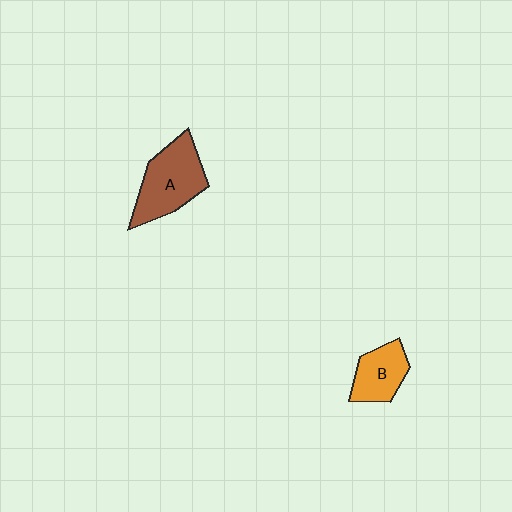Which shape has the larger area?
Shape A (brown).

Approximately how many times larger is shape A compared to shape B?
Approximately 1.6 times.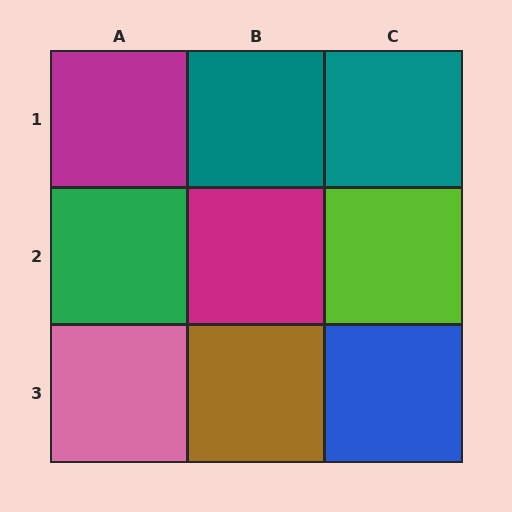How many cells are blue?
1 cell is blue.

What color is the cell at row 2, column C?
Lime.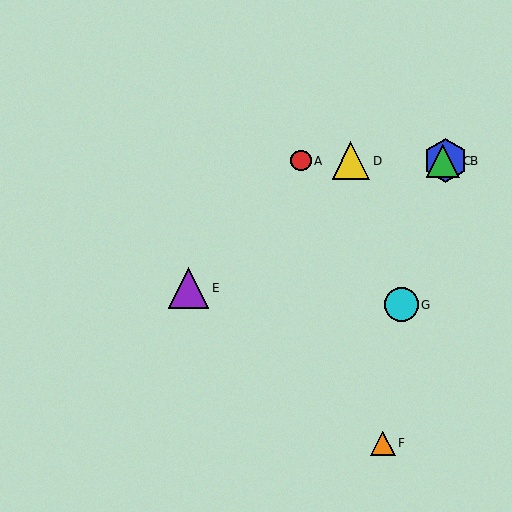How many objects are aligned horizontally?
4 objects (A, B, C, D) are aligned horizontally.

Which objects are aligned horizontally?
Objects A, B, C, D are aligned horizontally.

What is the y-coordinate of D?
Object D is at y≈161.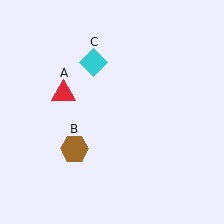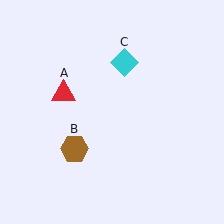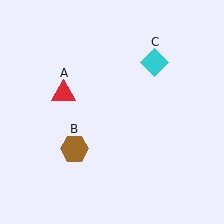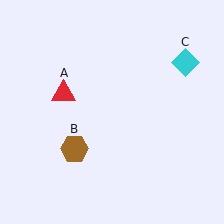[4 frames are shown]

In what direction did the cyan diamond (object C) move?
The cyan diamond (object C) moved right.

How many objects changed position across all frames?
1 object changed position: cyan diamond (object C).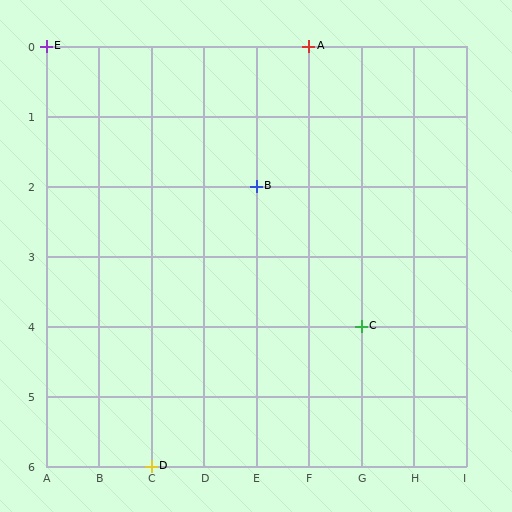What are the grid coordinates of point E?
Point E is at grid coordinates (A, 0).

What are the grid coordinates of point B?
Point B is at grid coordinates (E, 2).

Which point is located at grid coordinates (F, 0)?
Point A is at (F, 0).